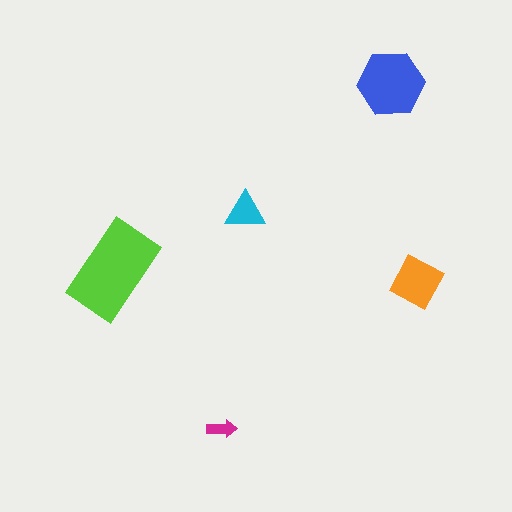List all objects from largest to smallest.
The lime rectangle, the blue hexagon, the orange diamond, the cyan triangle, the magenta arrow.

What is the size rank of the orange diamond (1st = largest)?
3rd.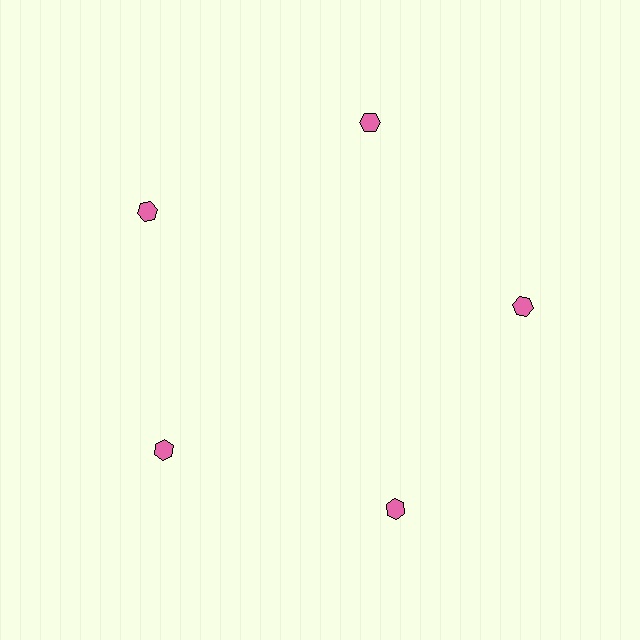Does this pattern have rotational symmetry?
Yes, this pattern has 5-fold rotational symmetry. It looks the same after rotating 72 degrees around the center.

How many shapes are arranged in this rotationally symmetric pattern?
There are 5 shapes, arranged in 5 groups of 1.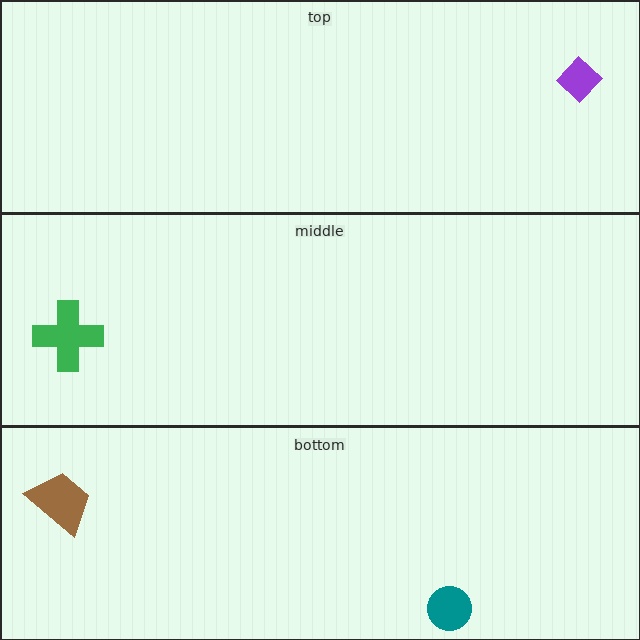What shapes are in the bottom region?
The brown trapezoid, the teal circle.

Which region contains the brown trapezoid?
The bottom region.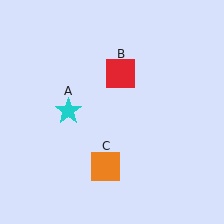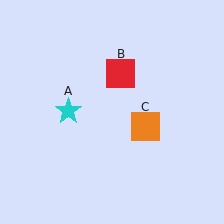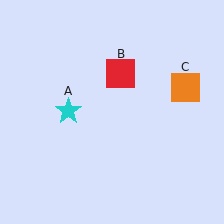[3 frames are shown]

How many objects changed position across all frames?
1 object changed position: orange square (object C).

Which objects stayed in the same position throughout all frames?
Cyan star (object A) and red square (object B) remained stationary.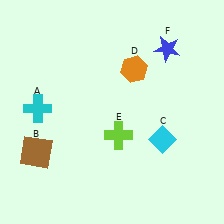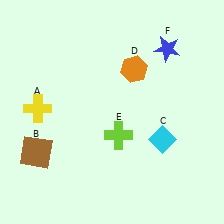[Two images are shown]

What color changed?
The cross (A) changed from cyan in Image 1 to yellow in Image 2.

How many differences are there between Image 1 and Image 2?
There is 1 difference between the two images.